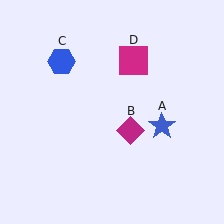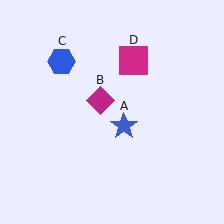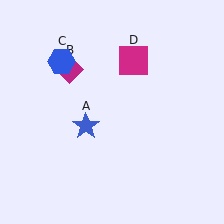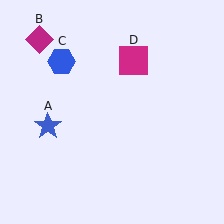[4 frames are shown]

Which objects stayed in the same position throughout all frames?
Blue hexagon (object C) and magenta square (object D) remained stationary.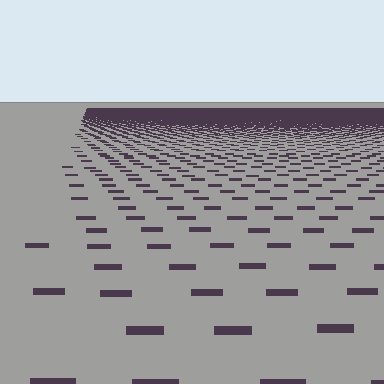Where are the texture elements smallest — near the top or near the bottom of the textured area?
Near the top.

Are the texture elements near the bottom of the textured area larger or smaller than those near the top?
Larger. Near the bottom, elements are closer to the viewer and appear at a bigger on-screen size.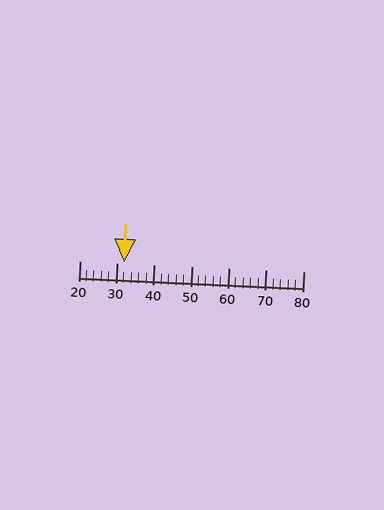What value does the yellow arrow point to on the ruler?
The yellow arrow points to approximately 32.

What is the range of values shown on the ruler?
The ruler shows values from 20 to 80.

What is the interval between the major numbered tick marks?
The major tick marks are spaced 10 units apart.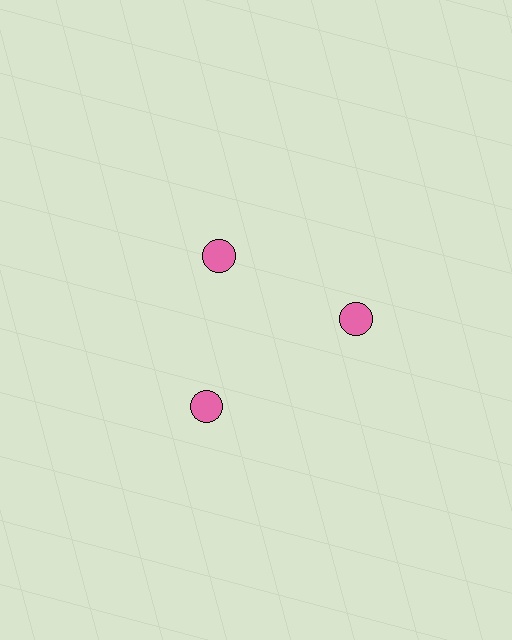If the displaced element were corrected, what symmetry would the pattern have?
It would have 3-fold rotational symmetry — the pattern would map onto itself every 120 degrees.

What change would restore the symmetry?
The symmetry would be restored by moving it outward, back onto the ring so that all 3 circles sit at equal angles and equal distance from the center.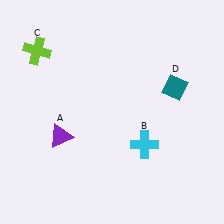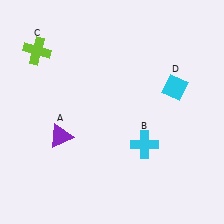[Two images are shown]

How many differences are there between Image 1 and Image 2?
There is 1 difference between the two images.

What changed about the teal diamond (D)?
In Image 1, D is teal. In Image 2, it changed to cyan.